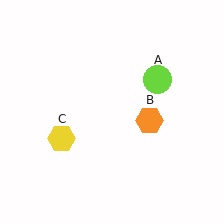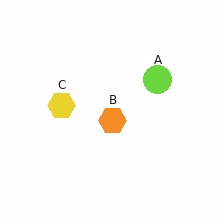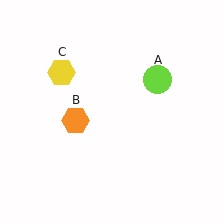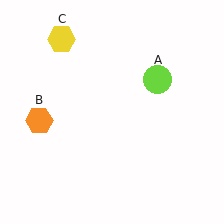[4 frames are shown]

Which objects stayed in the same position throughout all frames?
Lime circle (object A) remained stationary.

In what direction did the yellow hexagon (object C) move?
The yellow hexagon (object C) moved up.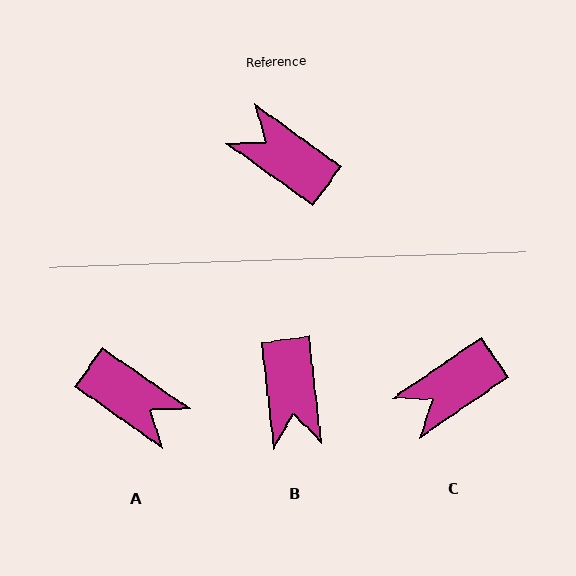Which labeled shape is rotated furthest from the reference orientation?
A, about 179 degrees away.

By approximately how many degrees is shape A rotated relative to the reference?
Approximately 179 degrees clockwise.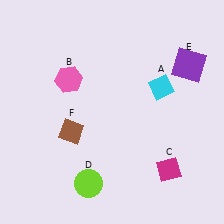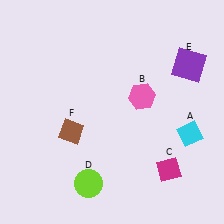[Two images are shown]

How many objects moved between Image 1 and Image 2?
2 objects moved between the two images.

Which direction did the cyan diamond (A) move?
The cyan diamond (A) moved down.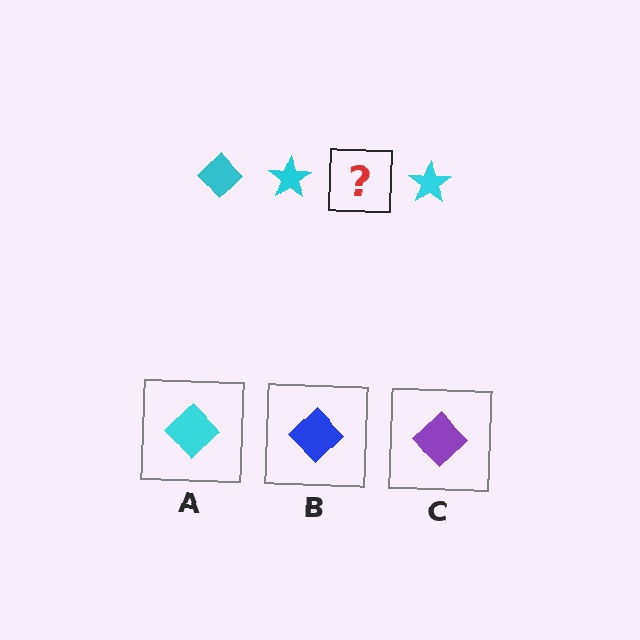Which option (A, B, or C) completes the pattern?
A.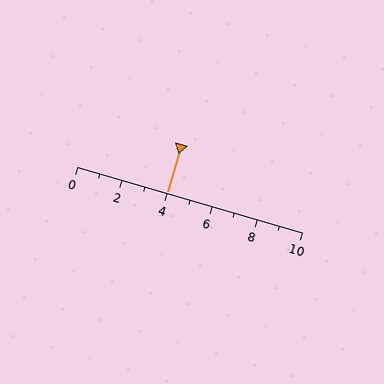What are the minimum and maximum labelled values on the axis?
The axis runs from 0 to 10.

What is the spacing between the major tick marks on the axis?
The major ticks are spaced 2 apart.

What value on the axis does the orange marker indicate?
The marker indicates approximately 4.